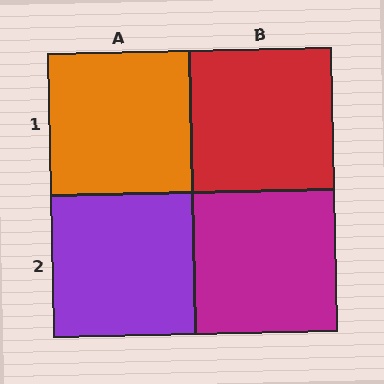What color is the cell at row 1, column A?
Orange.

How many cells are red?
1 cell is red.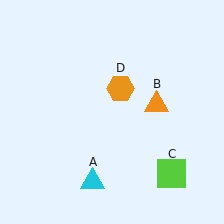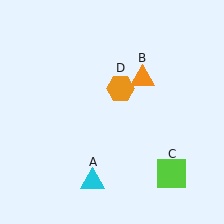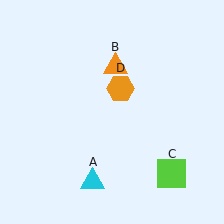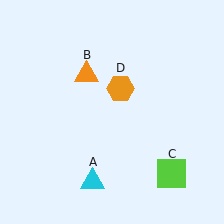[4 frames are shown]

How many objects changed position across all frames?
1 object changed position: orange triangle (object B).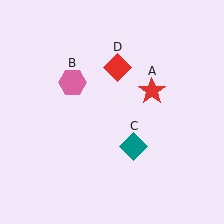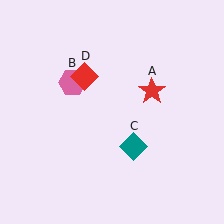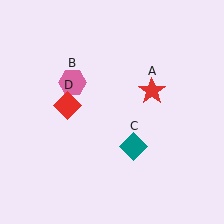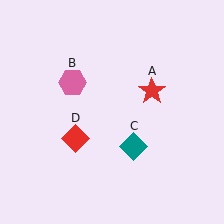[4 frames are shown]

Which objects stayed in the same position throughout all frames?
Red star (object A) and pink hexagon (object B) and teal diamond (object C) remained stationary.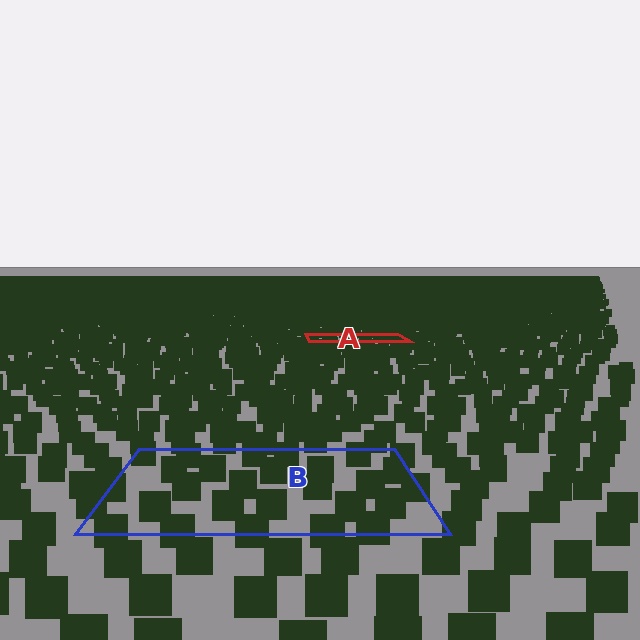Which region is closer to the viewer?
Region B is closer. The texture elements there are larger and more spread out.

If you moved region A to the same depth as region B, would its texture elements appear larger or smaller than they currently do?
They would appear larger. At a closer depth, the same texture elements are projected at a bigger on-screen size.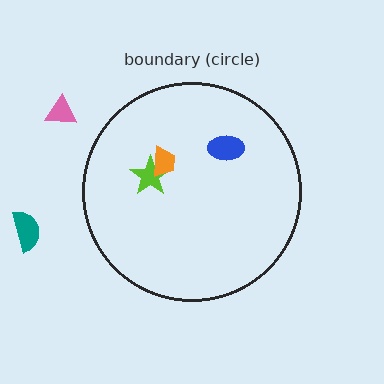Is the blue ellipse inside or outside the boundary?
Inside.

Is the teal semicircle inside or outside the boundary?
Outside.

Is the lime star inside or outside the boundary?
Inside.